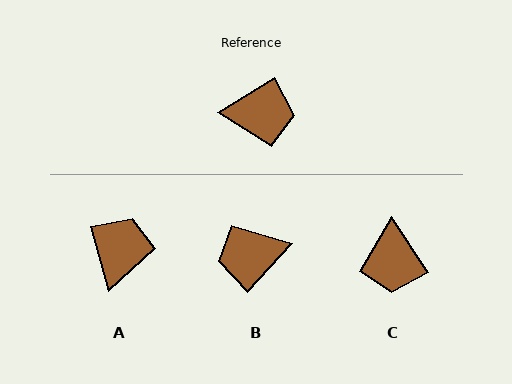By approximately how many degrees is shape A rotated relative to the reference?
Approximately 74 degrees counter-clockwise.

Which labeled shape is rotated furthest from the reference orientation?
B, about 165 degrees away.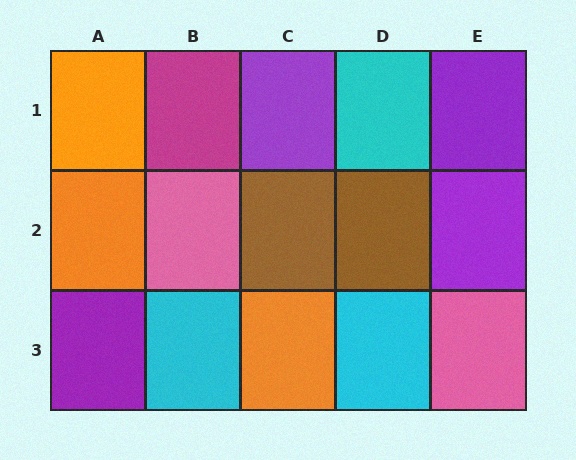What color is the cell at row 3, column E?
Pink.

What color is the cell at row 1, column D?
Cyan.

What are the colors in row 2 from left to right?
Orange, pink, brown, brown, purple.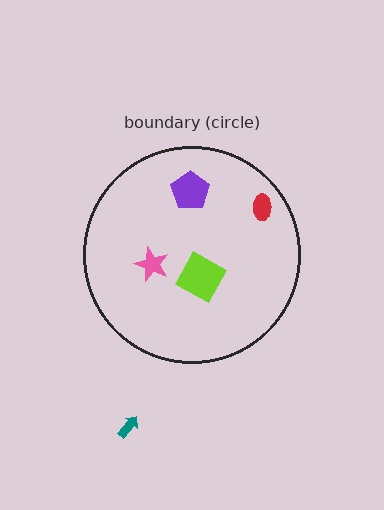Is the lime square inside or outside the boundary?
Inside.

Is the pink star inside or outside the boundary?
Inside.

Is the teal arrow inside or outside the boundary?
Outside.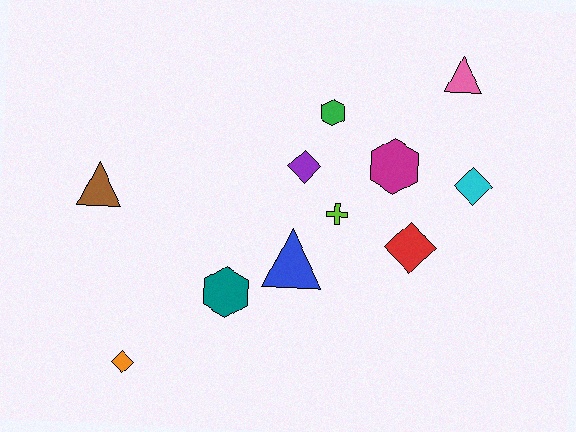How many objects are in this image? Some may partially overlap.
There are 11 objects.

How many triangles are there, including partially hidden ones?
There are 3 triangles.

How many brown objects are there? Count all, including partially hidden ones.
There is 1 brown object.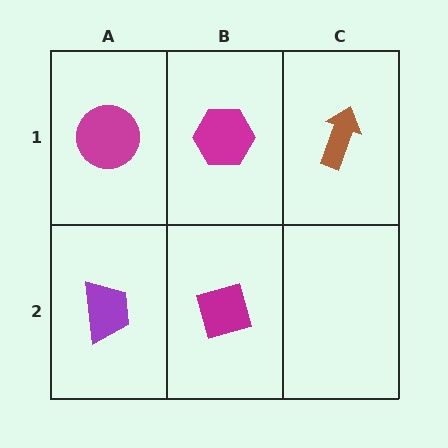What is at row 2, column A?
A purple trapezoid.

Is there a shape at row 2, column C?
No, that cell is empty.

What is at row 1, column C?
A brown arrow.